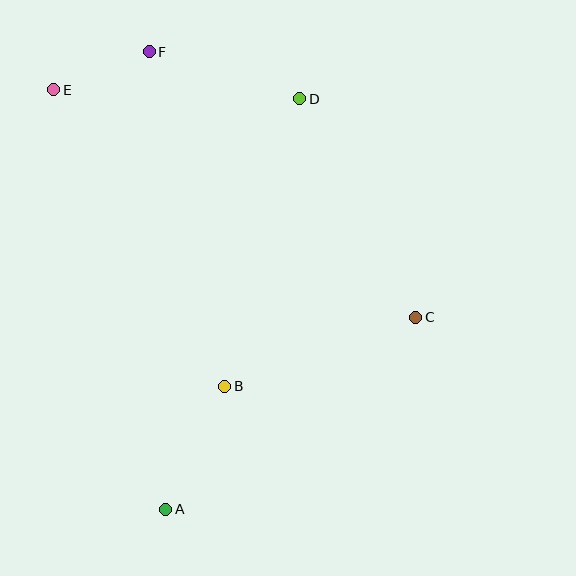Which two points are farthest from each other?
Points A and F are farthest from each other.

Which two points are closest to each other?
Points E and F are closest to each other.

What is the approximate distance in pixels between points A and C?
The distance between A and C is approximately 315 pixels.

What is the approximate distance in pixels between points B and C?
The distance between B and C is approximately 203 pixels.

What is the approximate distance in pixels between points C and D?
The distance between C and D is approximately 247 pixels.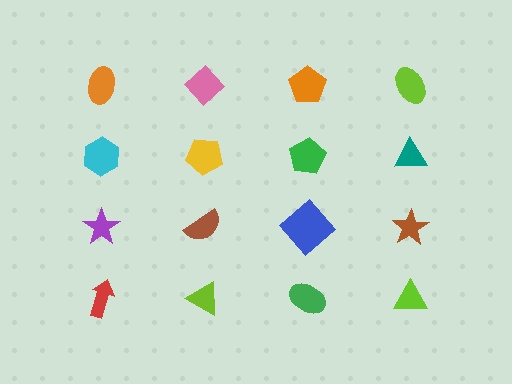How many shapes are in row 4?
4 shapes.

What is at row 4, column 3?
A green ellipse.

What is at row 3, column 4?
A brown star.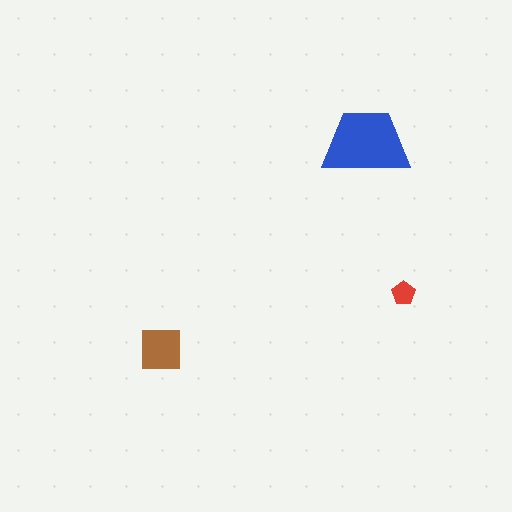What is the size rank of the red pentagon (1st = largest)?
3rd.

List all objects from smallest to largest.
The red pentagon, the brown square, the blue trapezoid.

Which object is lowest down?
The brown square is bottommost.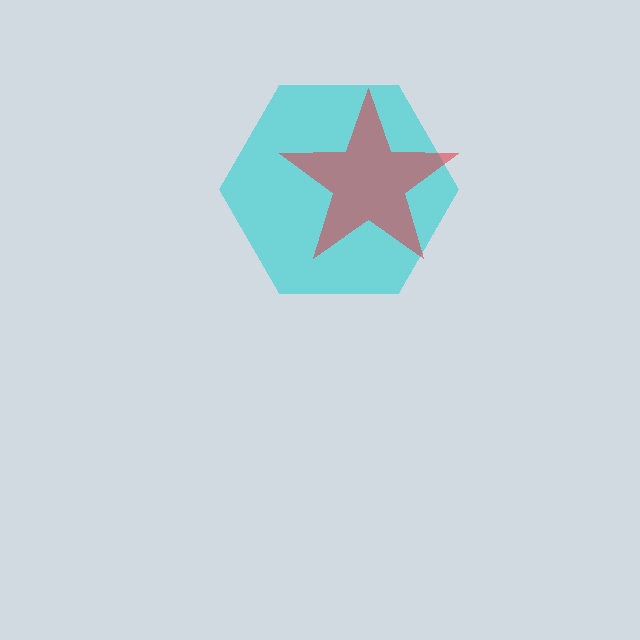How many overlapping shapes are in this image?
There are 2 overlapping shapes in the image.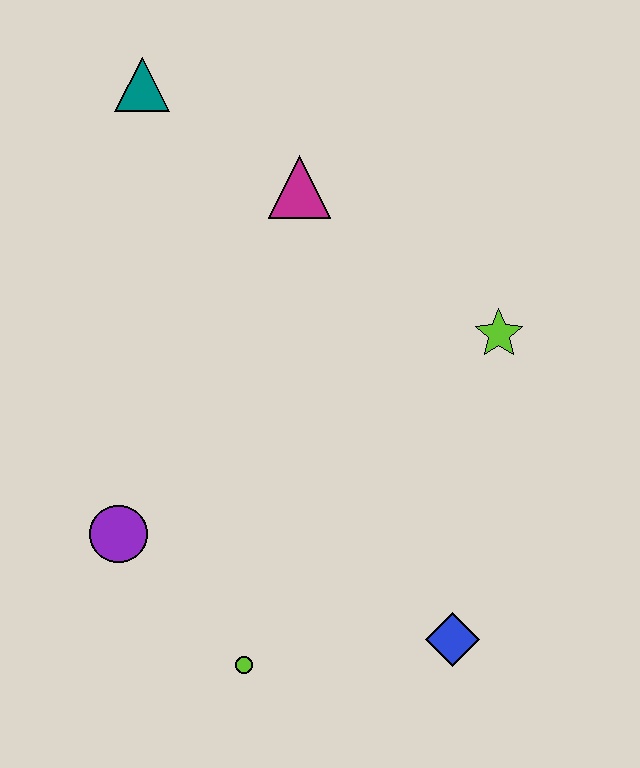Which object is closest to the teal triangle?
The magenta triangle is closest to the teal triangle.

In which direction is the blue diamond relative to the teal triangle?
The blue diamond is below the teal triangle.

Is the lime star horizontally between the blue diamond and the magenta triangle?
No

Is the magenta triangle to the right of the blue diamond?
No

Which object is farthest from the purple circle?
The teal triangle is farthest from the purple circle.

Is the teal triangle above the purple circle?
Yes